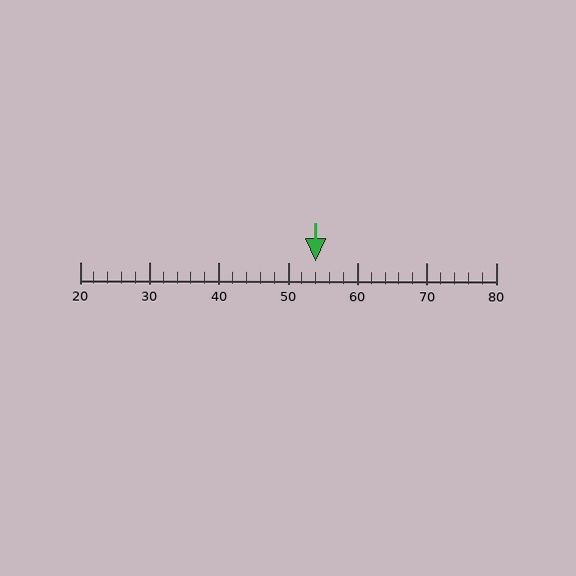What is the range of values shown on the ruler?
The ruler shows values from 20 to 80.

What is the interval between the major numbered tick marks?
The major tick marks are spaced 10 units apart.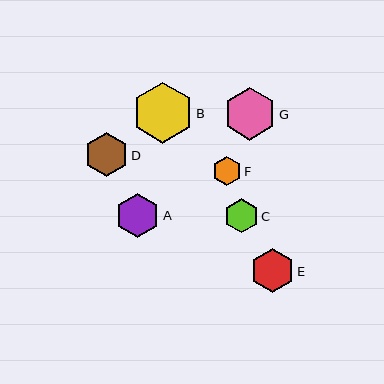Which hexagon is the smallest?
Hexagon F is the smallest with a size of approximately 29 pixels.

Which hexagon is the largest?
Hexagon B is the largest with a size of approximately 61 pixels.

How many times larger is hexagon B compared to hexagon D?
Hexagon B is approximately 1.4 times the size of hexagon D.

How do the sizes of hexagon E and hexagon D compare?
Hexagon E and hexagon D are approximately the same size.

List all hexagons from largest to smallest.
From largest to smallest: B, G, A, E, D, C, F.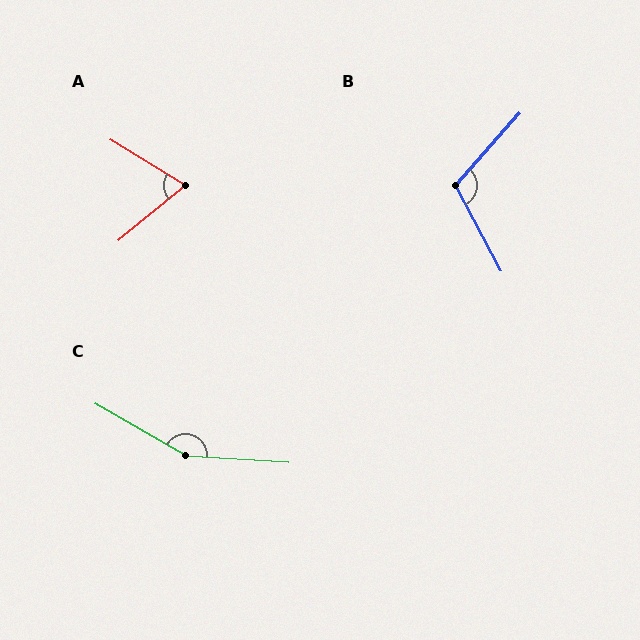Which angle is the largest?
C, at approximately 154 degrees.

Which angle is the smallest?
A, at approximately 71 degrees.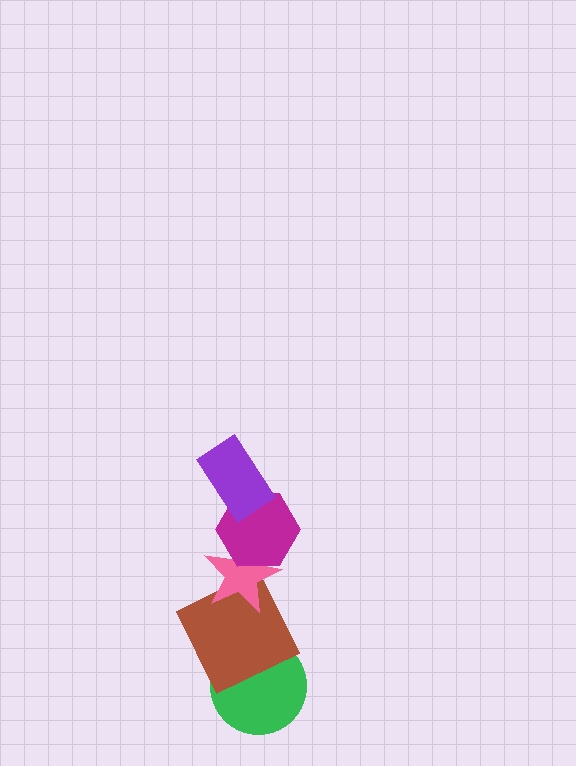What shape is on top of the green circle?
The brown square is on top of the green circle.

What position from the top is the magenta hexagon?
The magenta hexagon is 2nd from the top.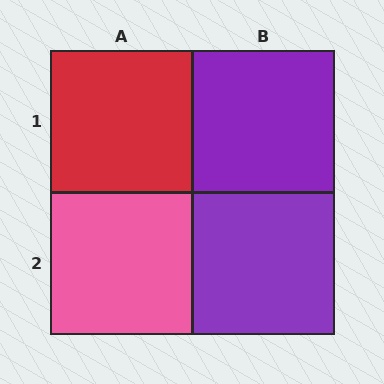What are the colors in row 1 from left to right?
Red, purple.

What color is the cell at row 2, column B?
Purple.